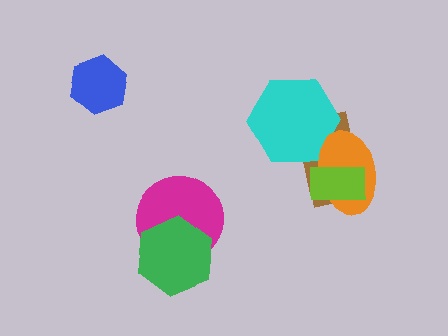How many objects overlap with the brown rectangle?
3 objects overlap with the brown rectangle.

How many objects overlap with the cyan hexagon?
2 objects overlap with the cyan hexagon.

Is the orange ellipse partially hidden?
Yes, it is partially covered by another shape.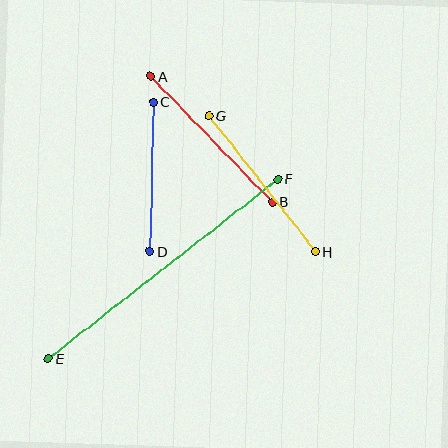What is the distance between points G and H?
The distance is approximately 173 pixels.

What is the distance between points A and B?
The distance is approximately 174 pixels.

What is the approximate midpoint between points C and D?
The midpoint is at approximately (152, 177) pixels.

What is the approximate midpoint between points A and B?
The midpoint is at approximately (212, 139) pixels.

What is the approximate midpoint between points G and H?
The midpoint is at approximately (262, 184) pixels.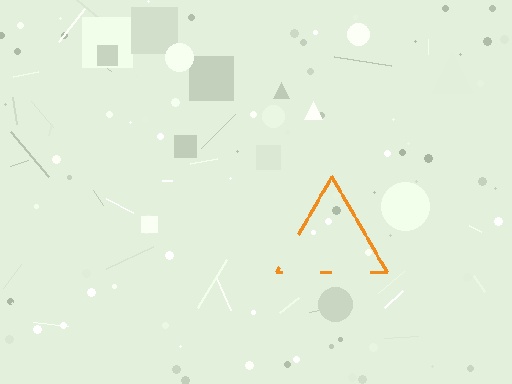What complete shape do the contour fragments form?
The contour fragments form a triangle.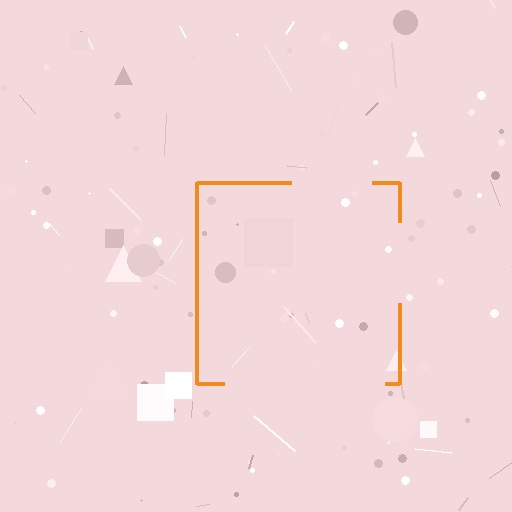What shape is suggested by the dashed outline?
The dashed outline suggests a square.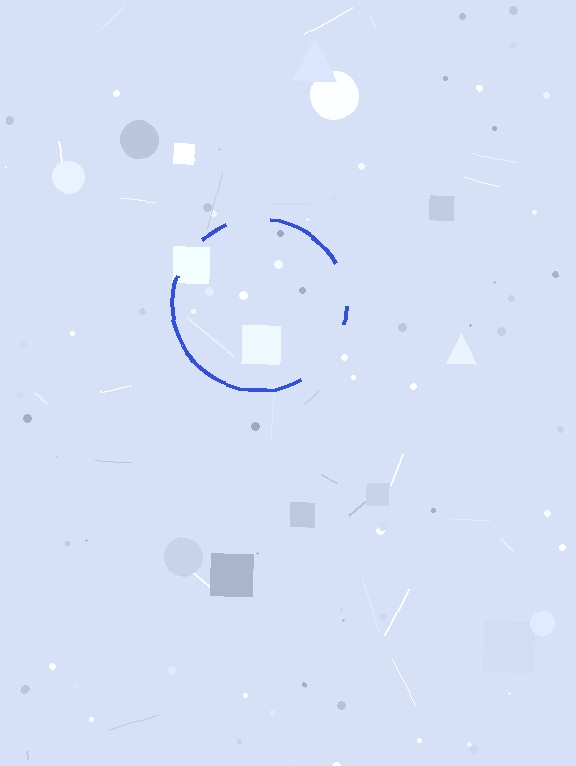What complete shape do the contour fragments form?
The contour fragments form a circle.